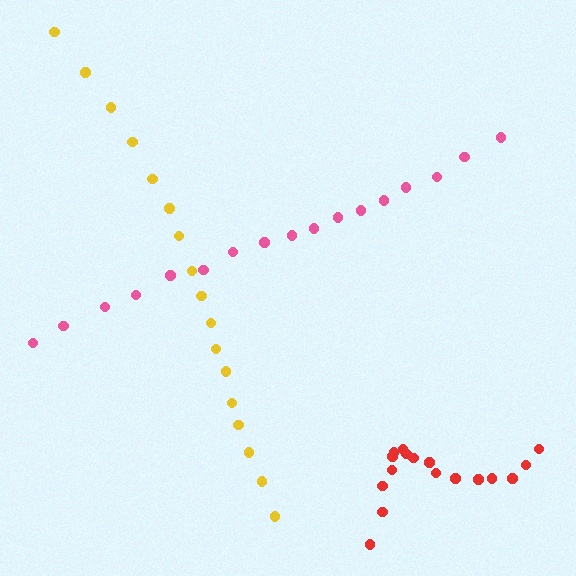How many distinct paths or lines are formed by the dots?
There are 3 distinct paths.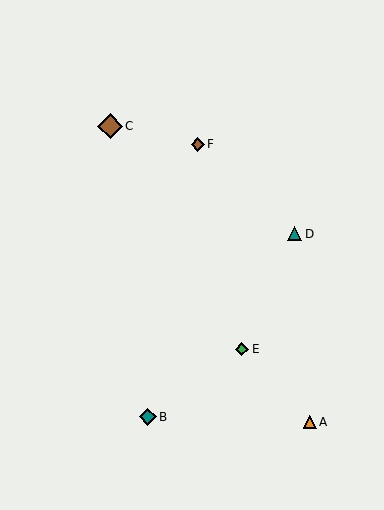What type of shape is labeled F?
Shape F is a brown diamond.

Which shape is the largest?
The brown diamond (labeled C) is the largest.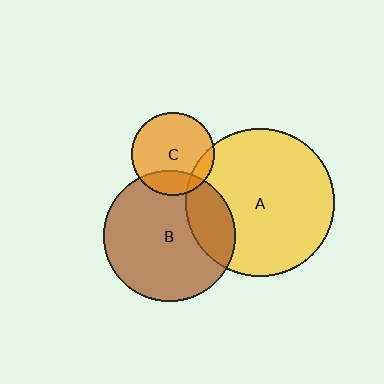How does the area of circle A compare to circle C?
Approximately 3.2 times.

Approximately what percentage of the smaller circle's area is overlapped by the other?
Approximately 20%.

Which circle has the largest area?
Circle A (yellow).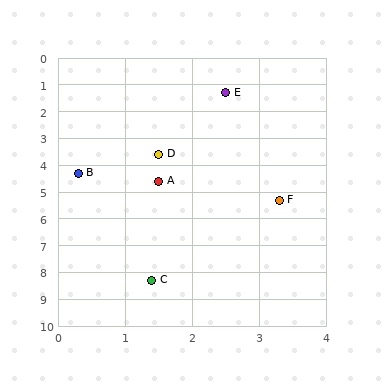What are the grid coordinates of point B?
Point B is at approximately (0.3, 4.3).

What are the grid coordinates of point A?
Point A is at approximately (1.5, 4.6).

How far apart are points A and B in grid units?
Points A and B are about 1.2 grid units apart.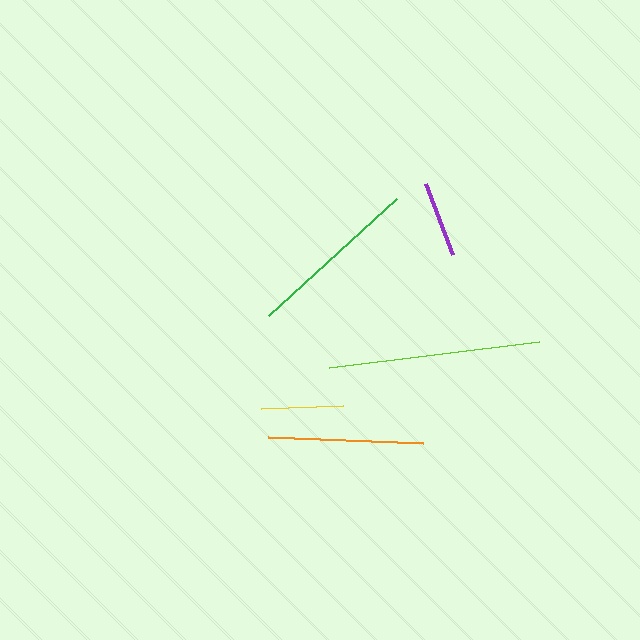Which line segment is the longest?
The lime line is the longest at approximately 212 pixels.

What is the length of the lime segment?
The lime segment is approximately 212 pixels long.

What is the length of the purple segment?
The purple segment is approximately 76 pixels long.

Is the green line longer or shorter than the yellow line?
The green line is longer than the yellow line.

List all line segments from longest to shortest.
From longest to shortest: lime, green, orange, yellow, purple.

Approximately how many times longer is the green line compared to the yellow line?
The green line is approximately 2.1 times the length of the yellow line.